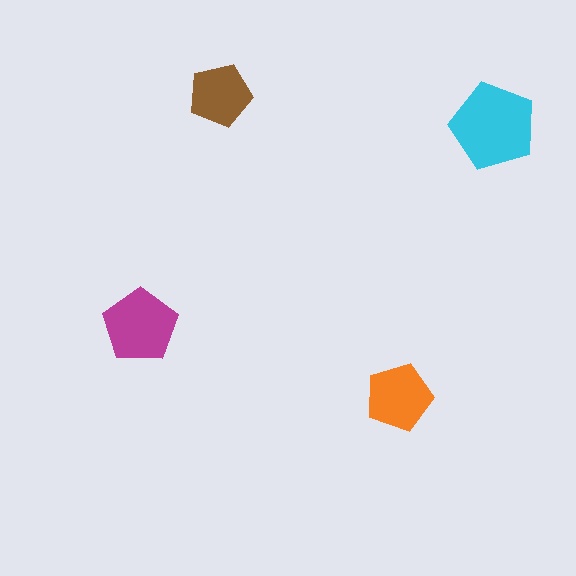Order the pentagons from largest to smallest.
the cyan one, the magenta one, the orange one, the brown one.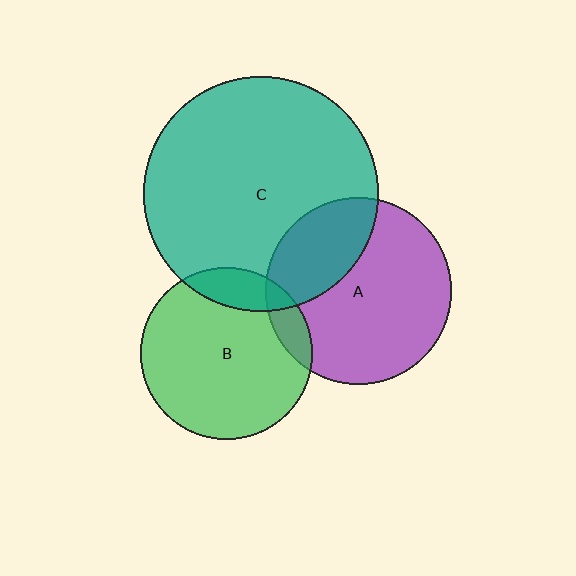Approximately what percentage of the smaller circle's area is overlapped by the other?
Approximately 15%.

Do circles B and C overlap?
Yes.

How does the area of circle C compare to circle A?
Approximately 1.6 times.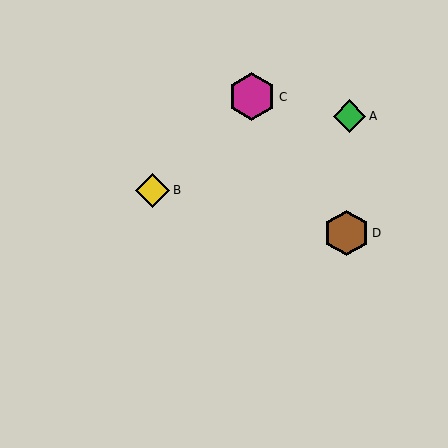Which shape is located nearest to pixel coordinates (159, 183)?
The yellow diamond (labeled B) at (152, 190) is nearest to that location.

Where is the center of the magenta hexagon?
The center of the magenta hexagon is at (252, 97).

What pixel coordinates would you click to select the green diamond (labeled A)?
Click at (350, 116) to select the green diamond A.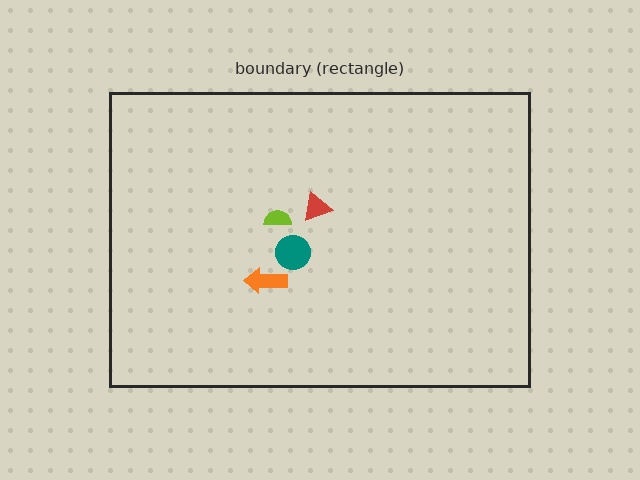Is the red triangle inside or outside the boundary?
Inside.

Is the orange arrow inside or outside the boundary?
Inside.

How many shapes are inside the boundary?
4 inside, 0 outside.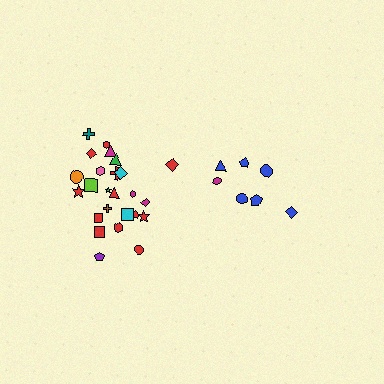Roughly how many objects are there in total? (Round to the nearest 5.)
Roughly 30 objects in total.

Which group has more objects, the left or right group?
The left group.